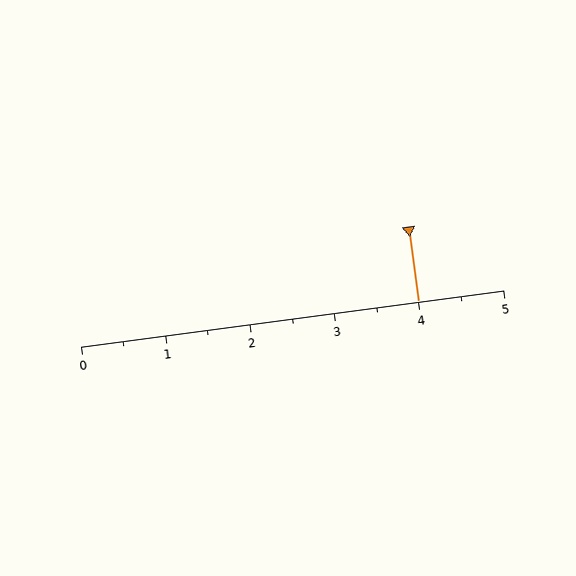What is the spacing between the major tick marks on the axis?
The major ticks are spaced 1 apart.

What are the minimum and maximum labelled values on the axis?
The axis runs from 0 to 5.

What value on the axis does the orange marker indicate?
The marker indicates approximately 4.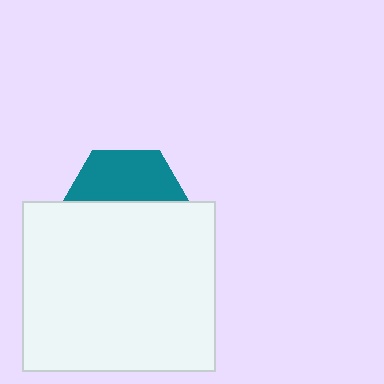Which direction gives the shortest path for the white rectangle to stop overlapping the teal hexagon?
Moving down gives the shortest separation.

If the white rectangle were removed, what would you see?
You would see the complete teal hexagon.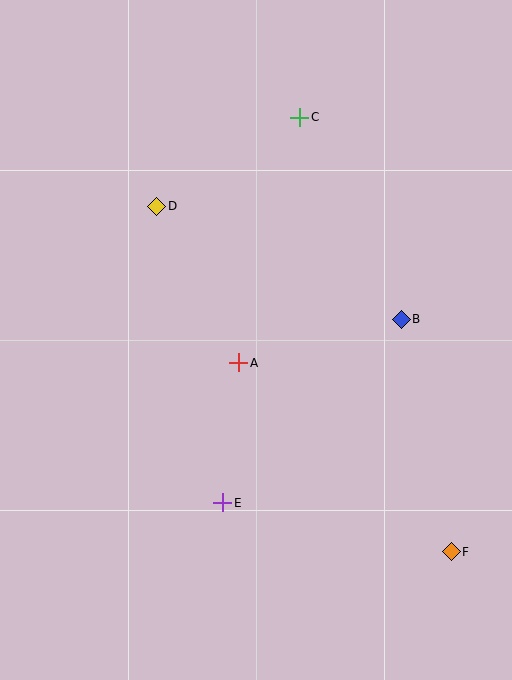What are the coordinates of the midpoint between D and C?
The midpoint between D and C is at (228, 162).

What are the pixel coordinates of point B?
Point B is at (401, 319).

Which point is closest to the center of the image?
Point A at (239, 363) is closest to the center.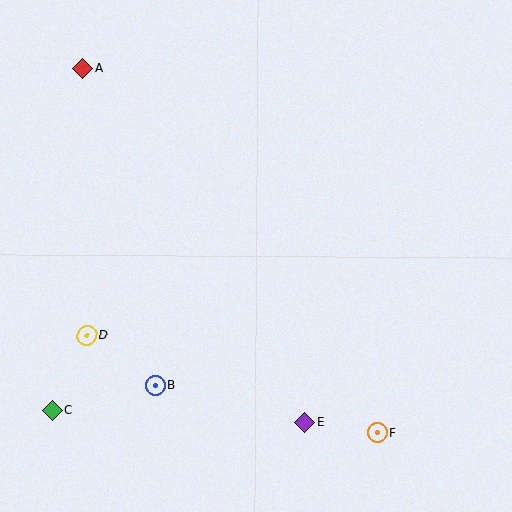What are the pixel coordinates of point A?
Point A is at (83, 68).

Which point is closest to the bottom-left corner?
Point C is closest to the bottom-left corner.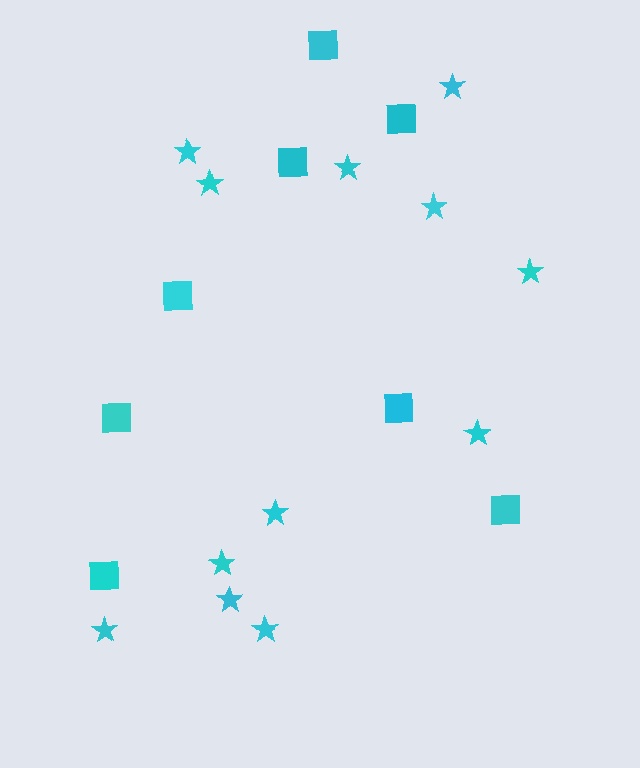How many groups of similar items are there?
There are 2 groups: one group of stars (12) and one group of squares (8).